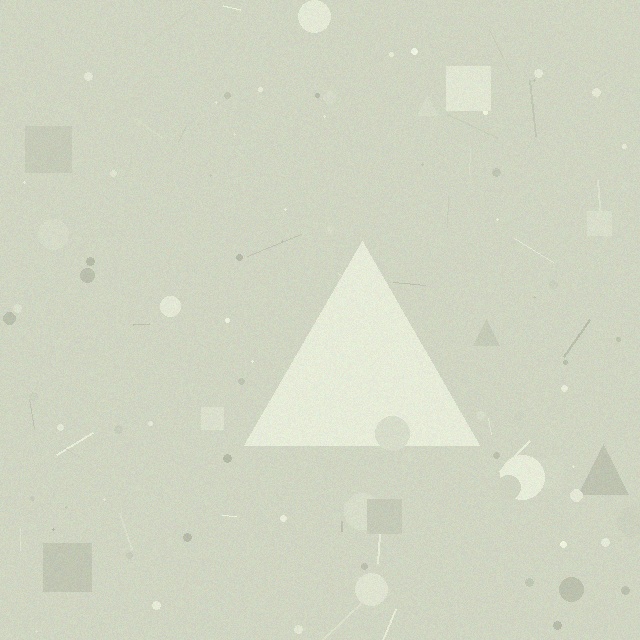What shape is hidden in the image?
A triangle is hidden in the image.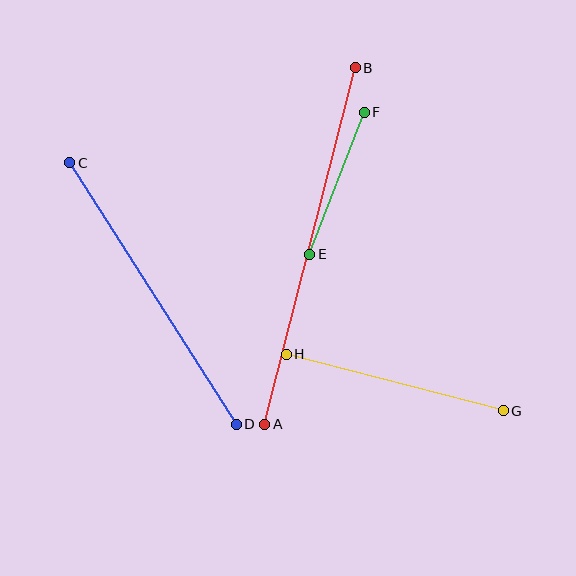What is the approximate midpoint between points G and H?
The midpoint is at approximately (395, 383) pixels.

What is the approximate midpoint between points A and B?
The midpoint is at approximately (310, 246) pixels.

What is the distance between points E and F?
The distance is approximately 152 pixels.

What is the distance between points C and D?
The distance is approximately 310 pixels.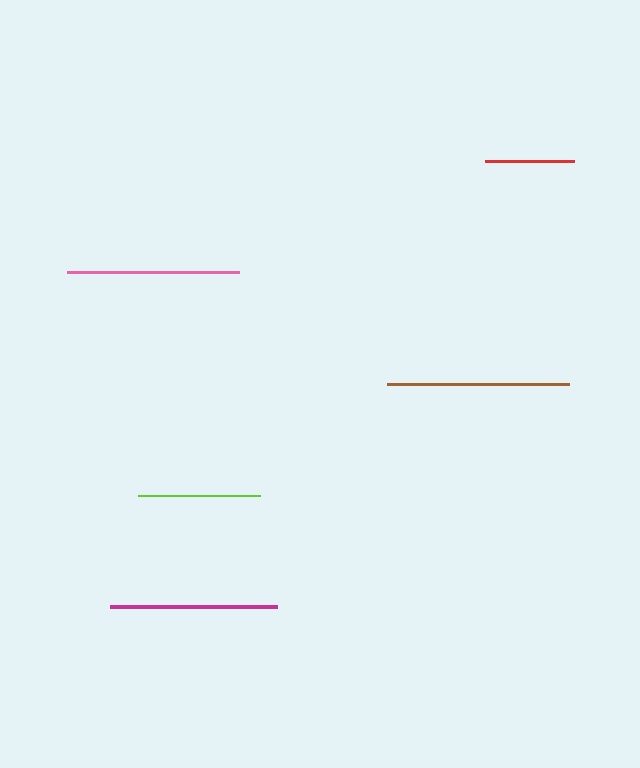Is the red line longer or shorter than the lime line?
The lime line is longer than the red line.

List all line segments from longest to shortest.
From longest to shortest: brown, pink, magenta, lime, red.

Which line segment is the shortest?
The red line is the shortest at approximately 88 pixels.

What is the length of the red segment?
The red segment is approximately 88 pixels long.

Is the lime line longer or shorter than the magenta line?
The magenta line is longer than the lime line.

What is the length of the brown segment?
The brown segment is approximately 182 pixels long.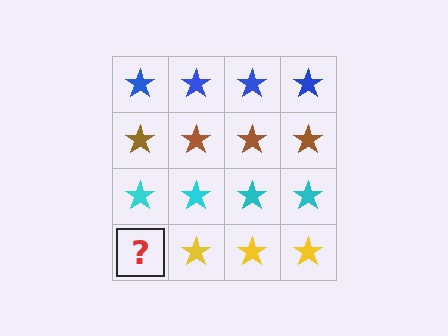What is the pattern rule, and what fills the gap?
The rule is that each row has a consistent color. The gap should be filled with a yellow star.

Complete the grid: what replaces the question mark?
The question mark should be replaced with a yellow star.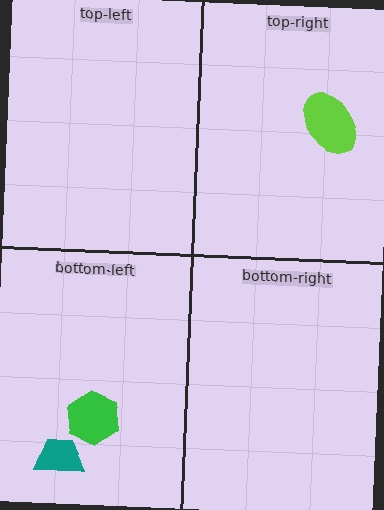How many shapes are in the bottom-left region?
2.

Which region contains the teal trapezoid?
The bottom-left region.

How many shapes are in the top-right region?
1.